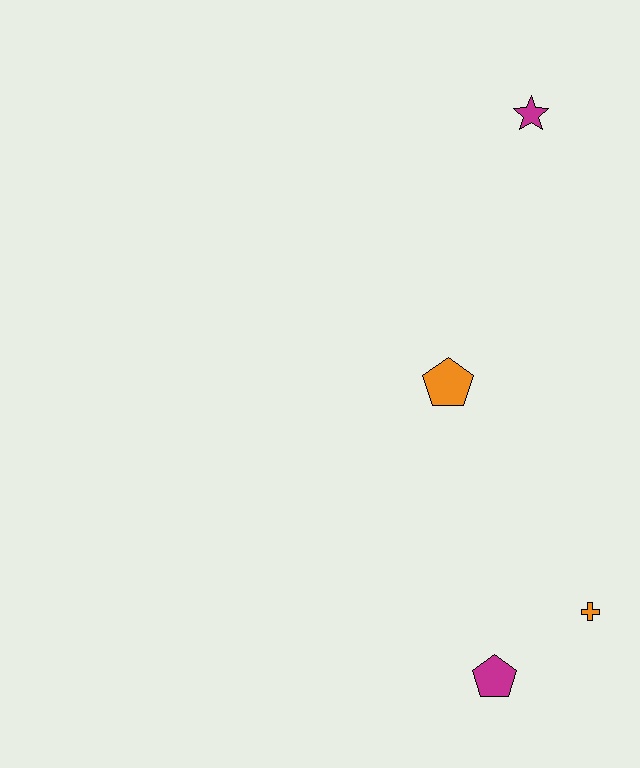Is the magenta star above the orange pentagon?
Yes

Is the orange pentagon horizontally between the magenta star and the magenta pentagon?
No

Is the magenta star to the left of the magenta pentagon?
No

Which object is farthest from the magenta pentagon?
The magenta star is farthest from the magenta pentagon.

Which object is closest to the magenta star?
The orange pentagon is closest to the magenta star.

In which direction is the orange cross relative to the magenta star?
The orange cross is below the magenta star.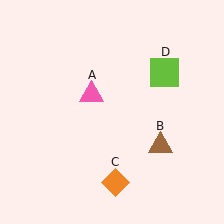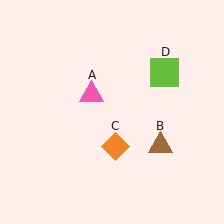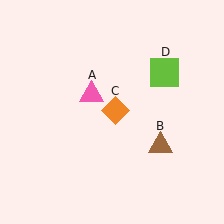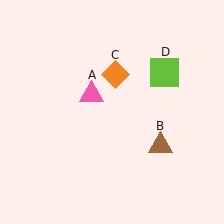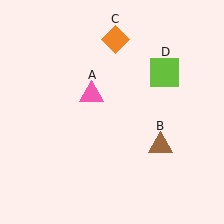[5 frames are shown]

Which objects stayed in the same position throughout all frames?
Pink triangle (object A) and brown triangle (object B) and lime square (object D) remained stationary.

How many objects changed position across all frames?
1 object changed position: orange diamond (object C).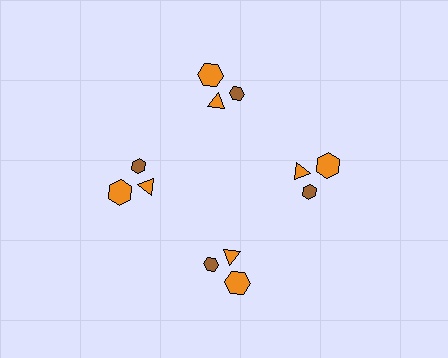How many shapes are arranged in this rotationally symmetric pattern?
There are 12 shapes, arranged in 4 groups of 3.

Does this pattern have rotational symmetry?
Yes, this pattern has 4-fold rotational symmetry. It looks the same after rotating 90 degrees around the center.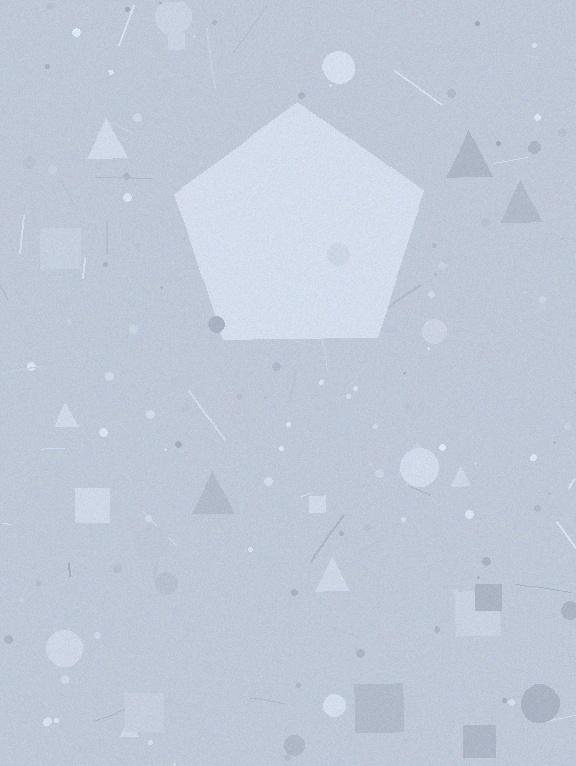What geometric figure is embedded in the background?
A pentagon is embedded in the background.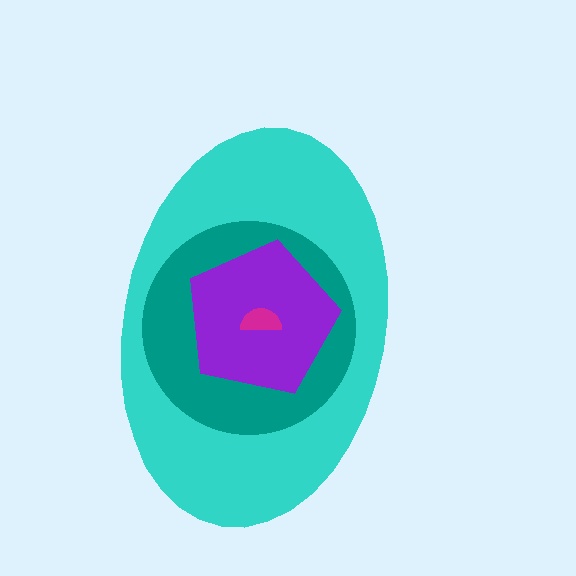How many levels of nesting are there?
4.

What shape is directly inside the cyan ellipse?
The teal circle.